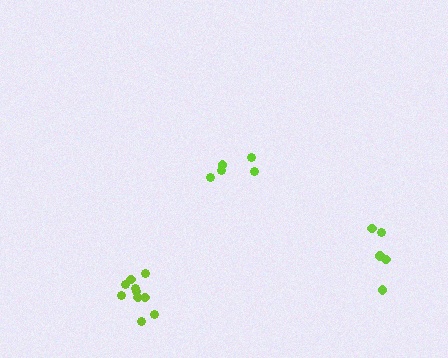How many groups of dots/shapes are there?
There are 3 groups.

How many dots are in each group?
Group 1: 5 dots, Group 2: 10 dots, Group 3: 5 dots (20 total).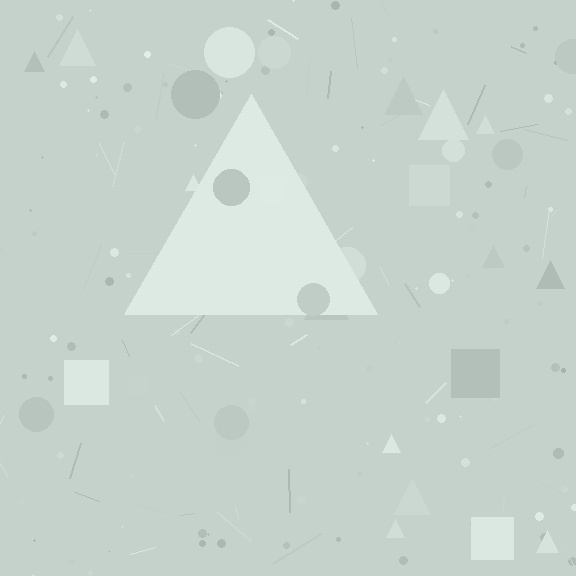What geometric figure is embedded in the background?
A triangle is embedded in the background.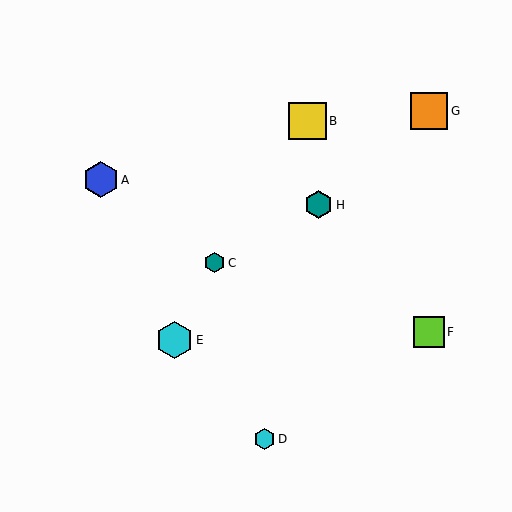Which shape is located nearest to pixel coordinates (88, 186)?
The blue hexagon (labeled A) at (101, 180) is nearest to that location.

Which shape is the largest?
The yellow square (labeled B) is the largest.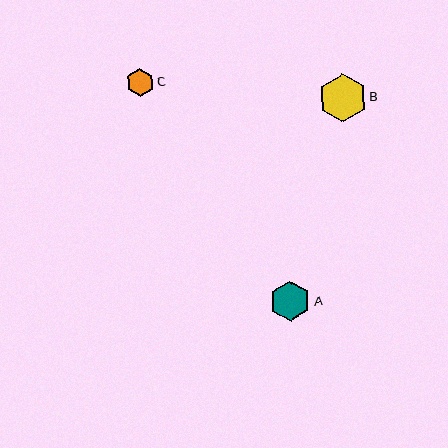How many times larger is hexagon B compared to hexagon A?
Hexagon B is approximately 1.2 times the size of hexagon A.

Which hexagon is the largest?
Hexagon B is the largest with a size of approximately 48 pixels.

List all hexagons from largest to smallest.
From largest to smallest: B, A, C.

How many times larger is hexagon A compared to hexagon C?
Hexagon A is approximately 1.5 times the size of hexagon C.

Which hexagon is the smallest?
Hexagon C is the smallest with a size of approximately 27 pixels.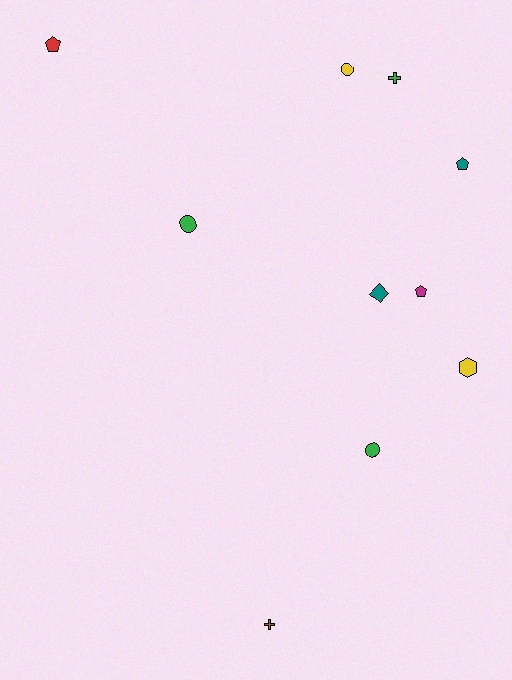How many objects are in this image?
There are 10 objects.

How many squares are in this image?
There are no squares.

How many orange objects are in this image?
There are no orange objects.